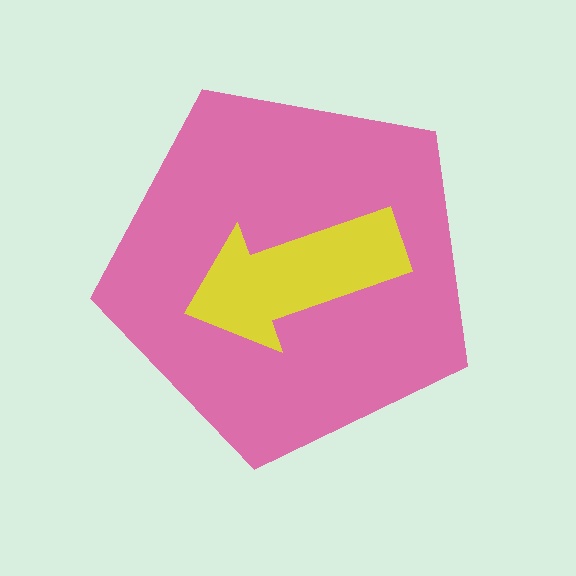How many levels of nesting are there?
2.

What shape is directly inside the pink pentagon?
The yellow arrow.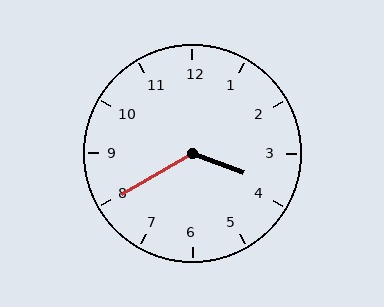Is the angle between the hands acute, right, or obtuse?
It is obtuse.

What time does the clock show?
3:40.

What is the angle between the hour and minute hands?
Approximately 130 degrees.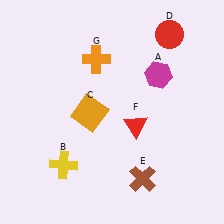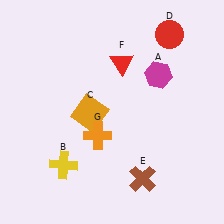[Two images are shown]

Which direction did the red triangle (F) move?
The red triangle (F) moved up.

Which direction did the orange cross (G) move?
The orange cross (G) moved down.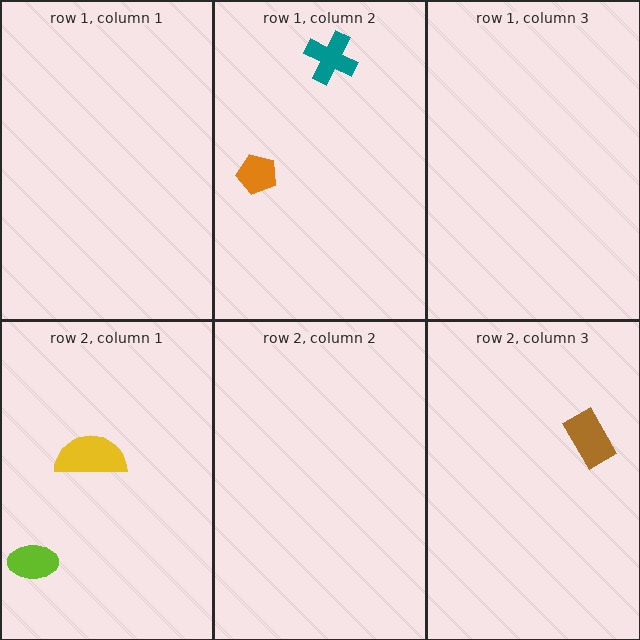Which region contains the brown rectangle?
The row 2, column 3 region.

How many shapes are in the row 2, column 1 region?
2.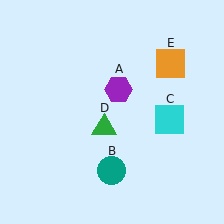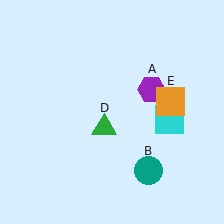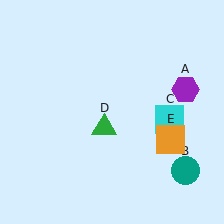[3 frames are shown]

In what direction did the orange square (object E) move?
The orange square (object E) moved down.